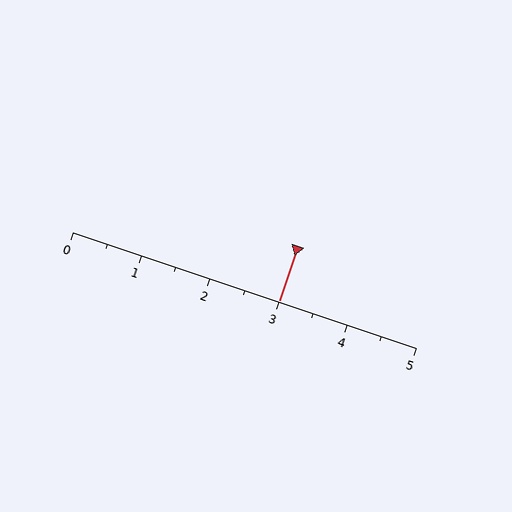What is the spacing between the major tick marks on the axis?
The major ticks are spaced 1 apart.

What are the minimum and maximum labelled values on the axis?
The axis runs from 0 to 5.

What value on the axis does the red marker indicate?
The marker indicates approximately 3.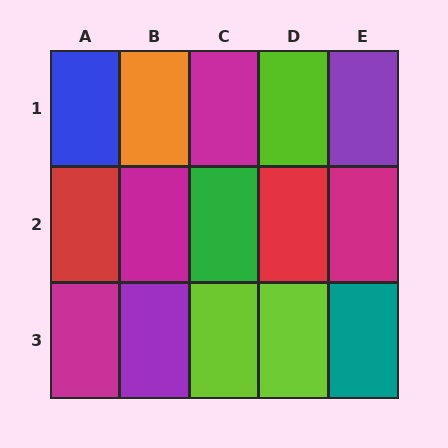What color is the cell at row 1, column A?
Blue.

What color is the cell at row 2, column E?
Magenta.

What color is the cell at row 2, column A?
Red.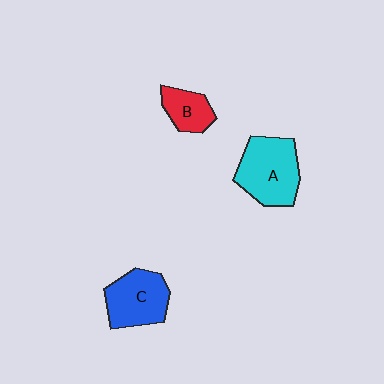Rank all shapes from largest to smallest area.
From largest to smallest: A (cyan), C (blue), B (red).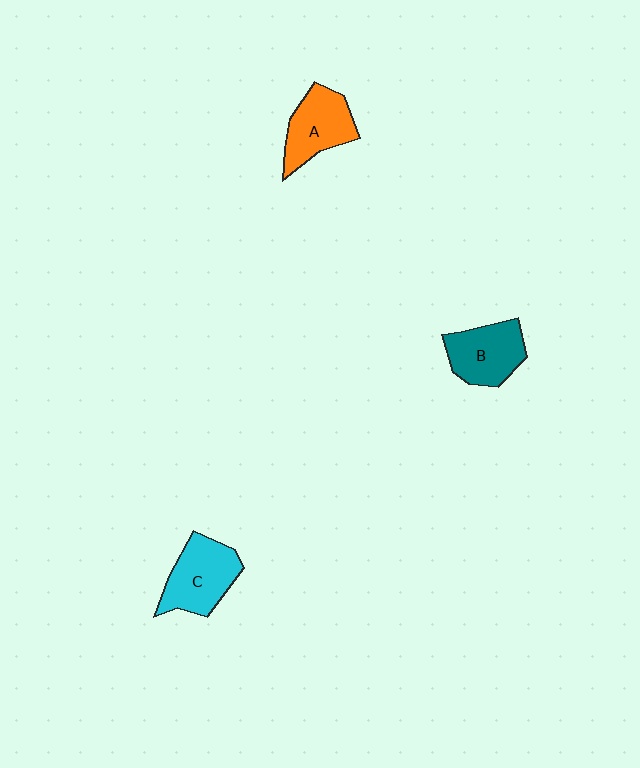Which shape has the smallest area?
Shape A (orange).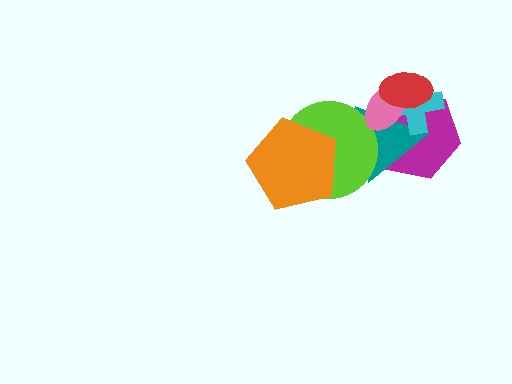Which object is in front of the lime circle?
The orange pentagon is in front of the lime circle.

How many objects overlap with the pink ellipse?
4 objects overlap with the pink ellipse.